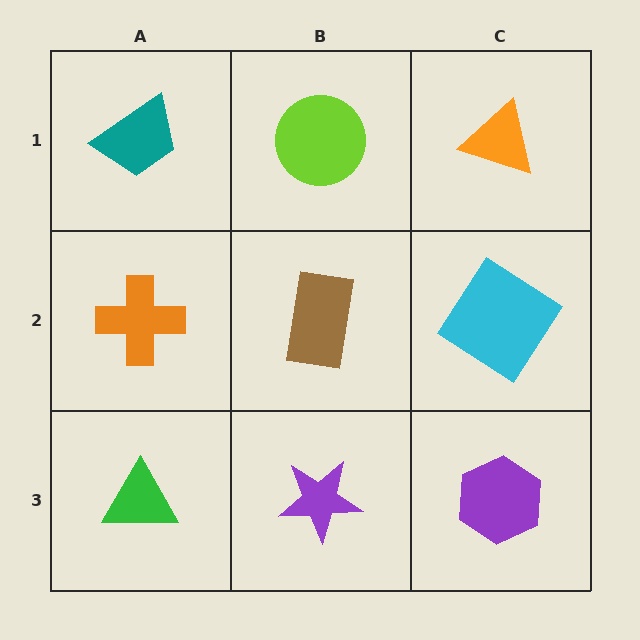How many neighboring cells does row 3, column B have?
3.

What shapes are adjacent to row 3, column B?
A brown rectangle (row 2, column B), a green triangle (row 3, column A), a purple hexagon (row 3, column C).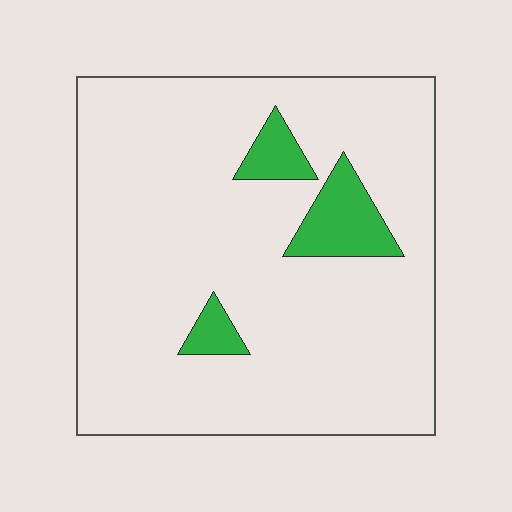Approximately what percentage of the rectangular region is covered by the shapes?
Approximately 10%.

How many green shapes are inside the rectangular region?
3.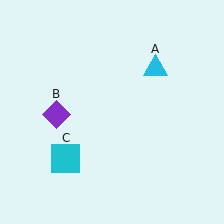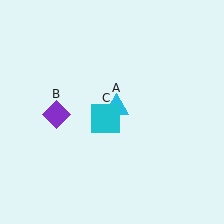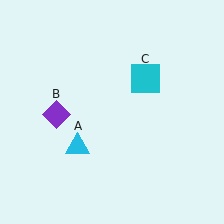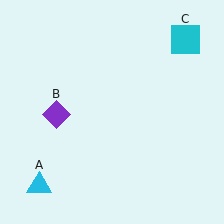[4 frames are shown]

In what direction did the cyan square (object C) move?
The cyan square (object C) moved up and to the right.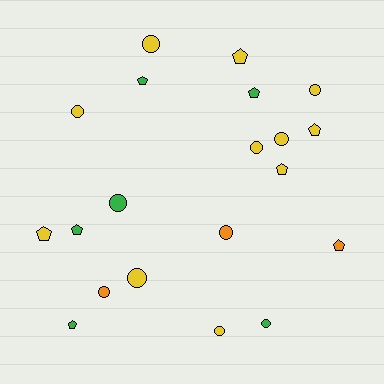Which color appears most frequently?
Yellow, with 11 objects.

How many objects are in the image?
There are 20 objects.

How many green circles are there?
There are 2 green circles.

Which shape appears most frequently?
Circle, with 11 objects.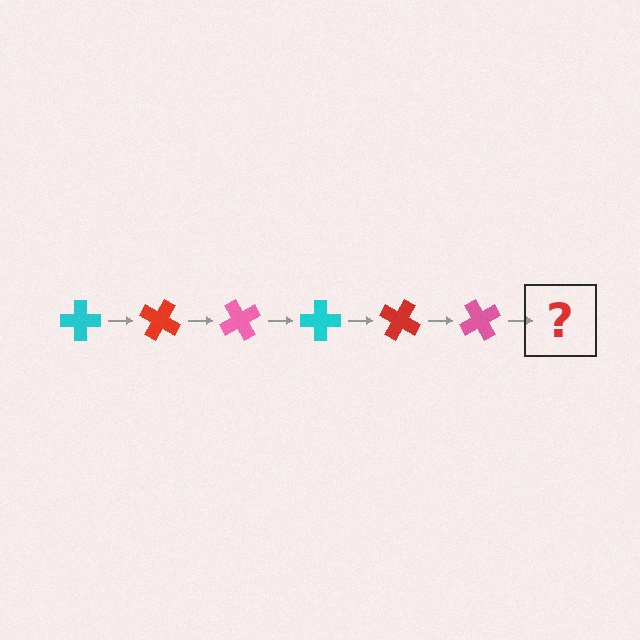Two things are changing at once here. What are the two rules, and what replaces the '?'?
The two rules are that it rotates 30 degrees each step and the color cycles through cyan, red, and pink. The '?' should be a cyan cross, rotated 180 degrees from the start.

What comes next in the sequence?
The next element should be a cyan cross, rotated 180 degrees from the start.